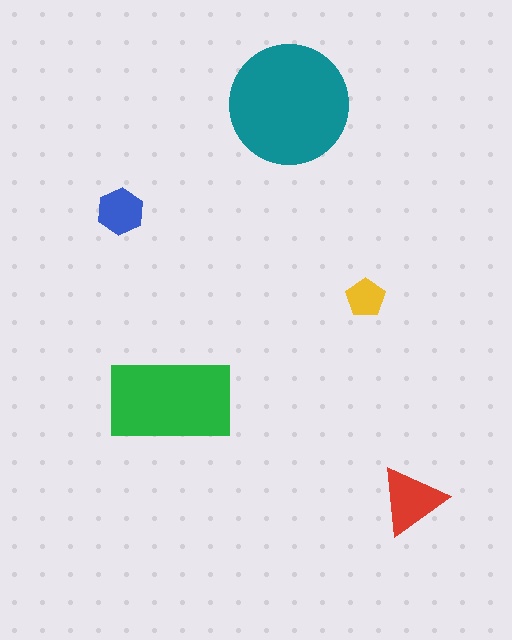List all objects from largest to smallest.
The teal circle, the green rectangle, the red triangle, the blue hexagon, the yellow pentagon.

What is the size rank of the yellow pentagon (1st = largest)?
5th.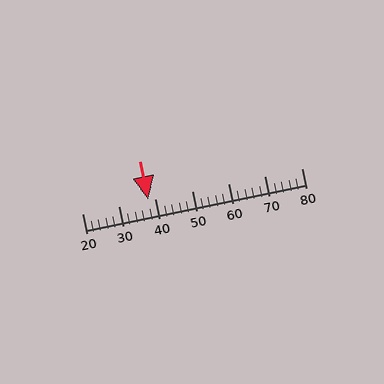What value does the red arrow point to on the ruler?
The red arrow points to approximately 38.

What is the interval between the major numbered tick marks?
The major tick marks are spaced 10 units apart.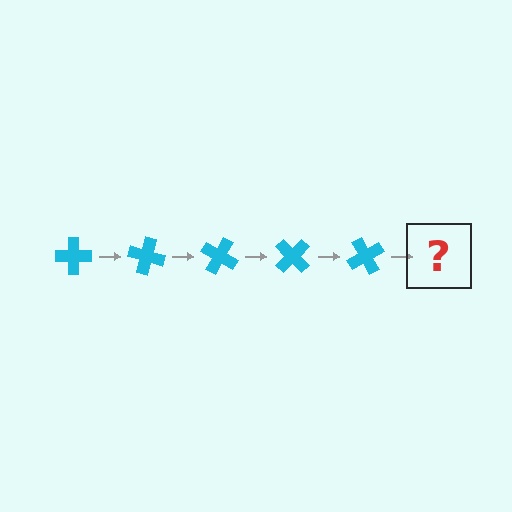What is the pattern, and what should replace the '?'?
The pattern is that the cross rotates 15 degrees each step. The '?' should be a cyan cross rotated 75 degrees.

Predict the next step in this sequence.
The next step is a cyan cross rotated 75 degrees.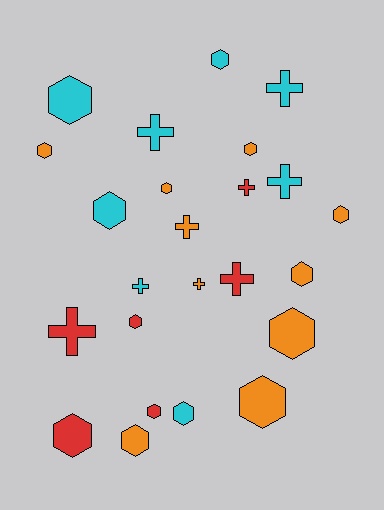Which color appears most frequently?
Orange, with 10 objects.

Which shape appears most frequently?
Hexagon, with 15 objects.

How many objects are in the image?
There are 24 objects.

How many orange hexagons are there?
There are 8 orange hexagons.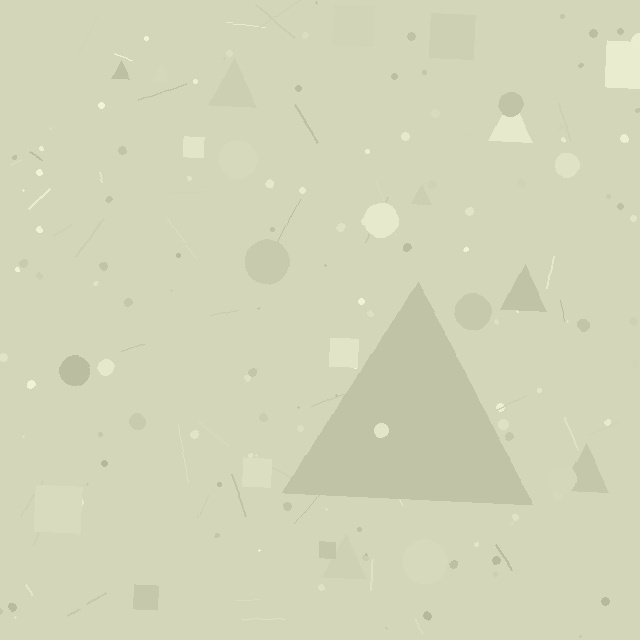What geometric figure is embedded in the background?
A triangle is embedded in the background.